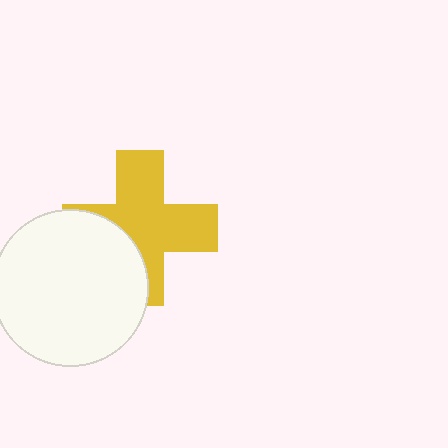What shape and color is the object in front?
The object in front is a white circle.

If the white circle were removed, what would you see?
You would see the complete yellow cross.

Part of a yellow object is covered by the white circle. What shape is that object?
It is a cross.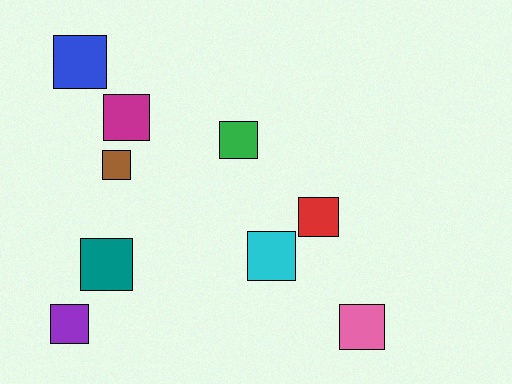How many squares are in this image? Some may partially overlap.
There are 9 squares.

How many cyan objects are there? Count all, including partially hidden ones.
There is 1 cyan object.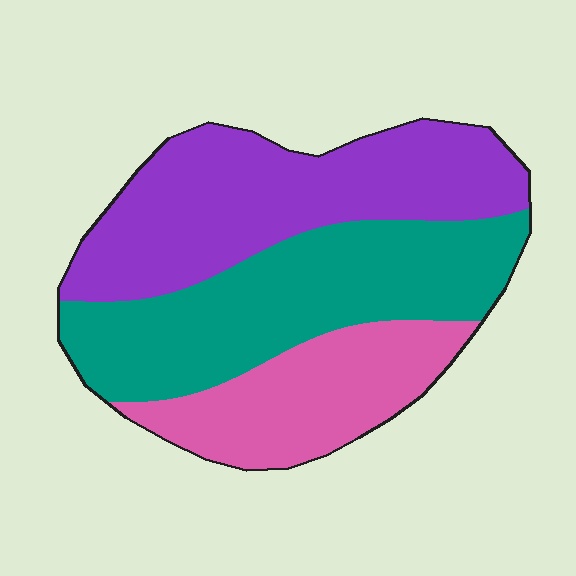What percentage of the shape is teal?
Teal covers roughly 40% of the shape.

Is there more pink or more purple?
Purple.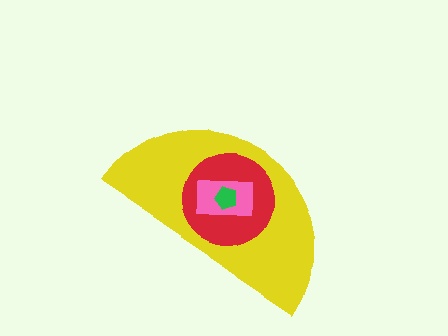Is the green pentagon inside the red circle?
Yes.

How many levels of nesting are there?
4.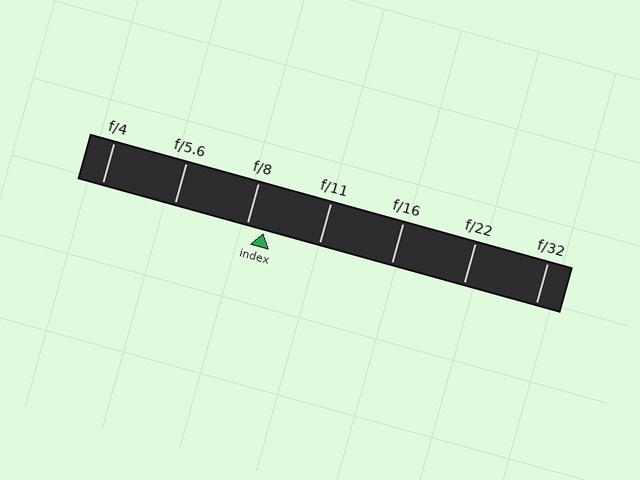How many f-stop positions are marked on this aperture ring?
There are 7 f-stop positions marked.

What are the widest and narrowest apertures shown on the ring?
The widest aperture shown is f/4 and the narrowest is f/32.